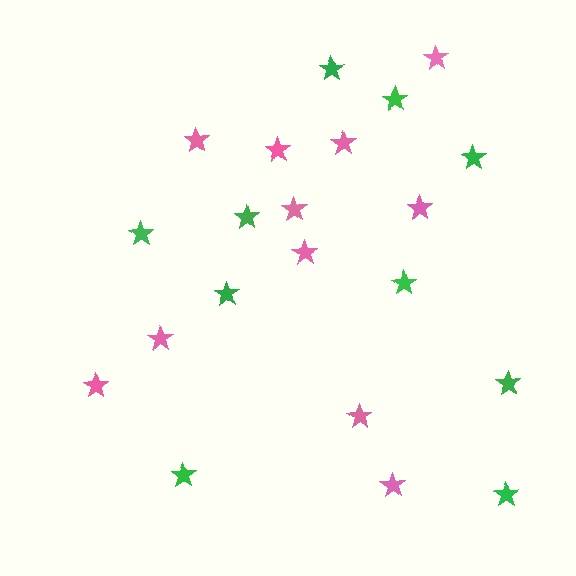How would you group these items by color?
There are 2 groups: one group of pink stars (11) and one group of green stars (10).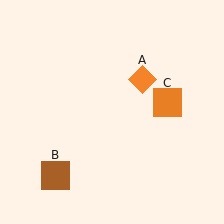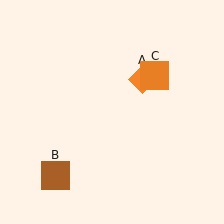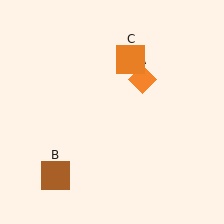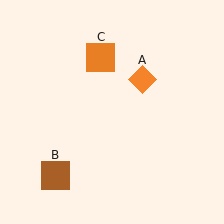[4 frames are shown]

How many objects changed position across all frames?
1 object changed position: orange square (object C).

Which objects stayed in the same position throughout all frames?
Orange diamond (object A) and brown square (object B) remained stationary.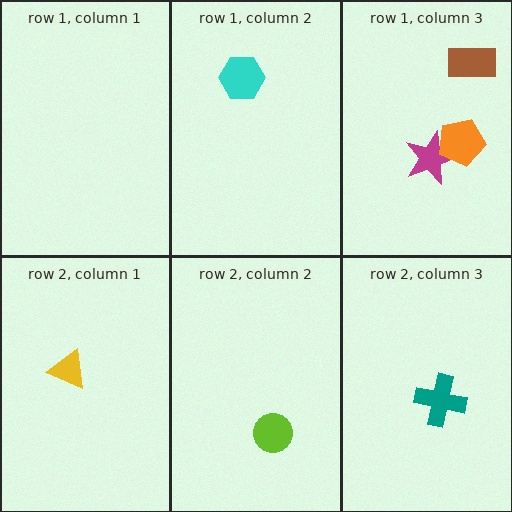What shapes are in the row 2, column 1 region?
The yellow triangle.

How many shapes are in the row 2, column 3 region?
1.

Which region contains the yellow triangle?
The row 2, column 1 region.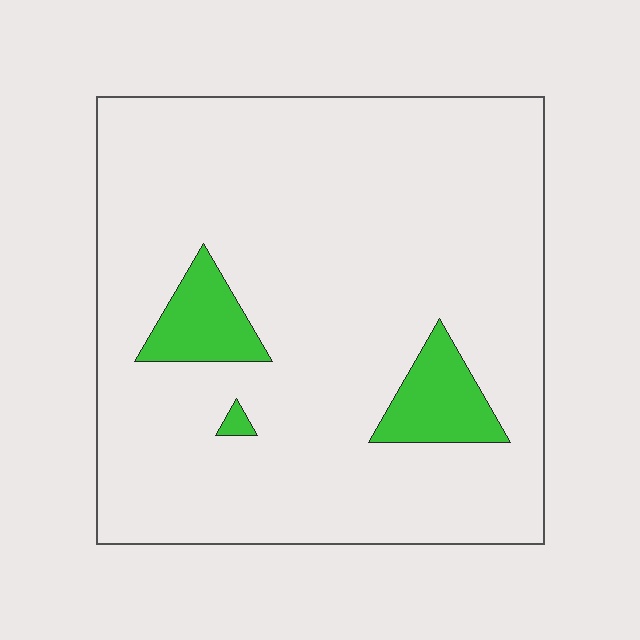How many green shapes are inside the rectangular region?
3.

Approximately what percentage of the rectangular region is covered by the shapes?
Approximately 10%.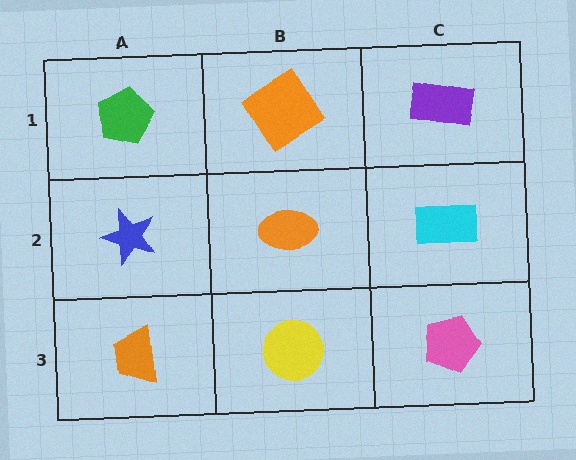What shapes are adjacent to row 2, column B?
An orange diamond (row 1, column B), a yellow circle (row 3, column B), a blue star (row 2, column A), a cyan rectangle (row 2, column C).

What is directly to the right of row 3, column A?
A yellow circle.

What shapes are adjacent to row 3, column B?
An orange ellipse (row 2, column B), an orange trapezoid (row 3, column A), a pink pentagon (row 3, column C).